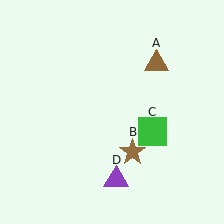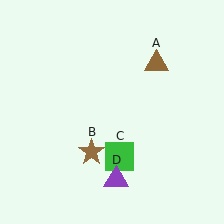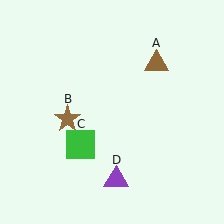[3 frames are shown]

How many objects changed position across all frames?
2 objects changed position: brown star (object B), green square (object C).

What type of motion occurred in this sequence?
The brown star (object B), green square (object C) rotated clockwise around the center of the scene.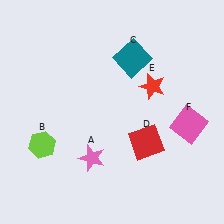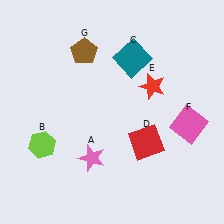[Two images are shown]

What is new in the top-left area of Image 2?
A brown pentagon (G) was added in the top-left area of Image 2.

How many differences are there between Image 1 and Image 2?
There is 1 difference between the two images.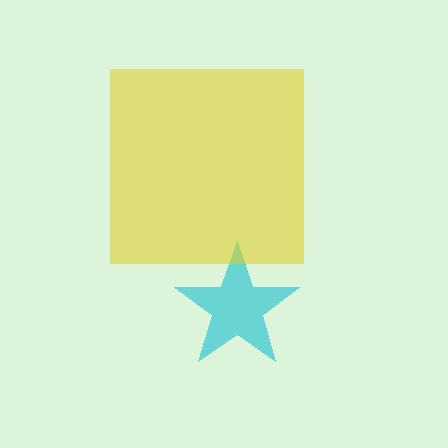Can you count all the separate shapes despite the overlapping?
Yes, there are 2 separate shapes.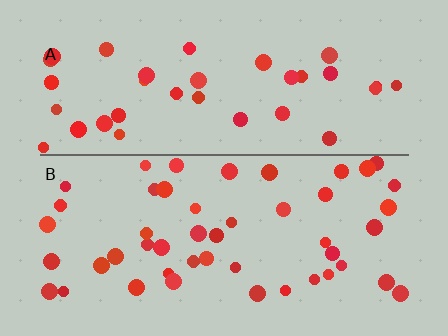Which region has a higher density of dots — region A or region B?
B (the bottom).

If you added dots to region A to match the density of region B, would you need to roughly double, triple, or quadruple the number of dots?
Approximately double.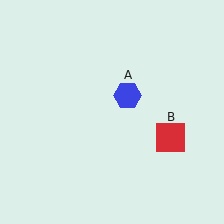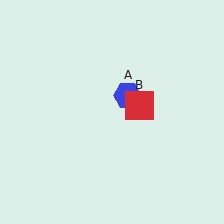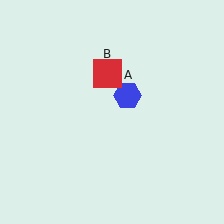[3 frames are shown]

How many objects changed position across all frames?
1 object changed position: red square (object B).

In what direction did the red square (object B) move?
The red square (object B) moved up and to the left.